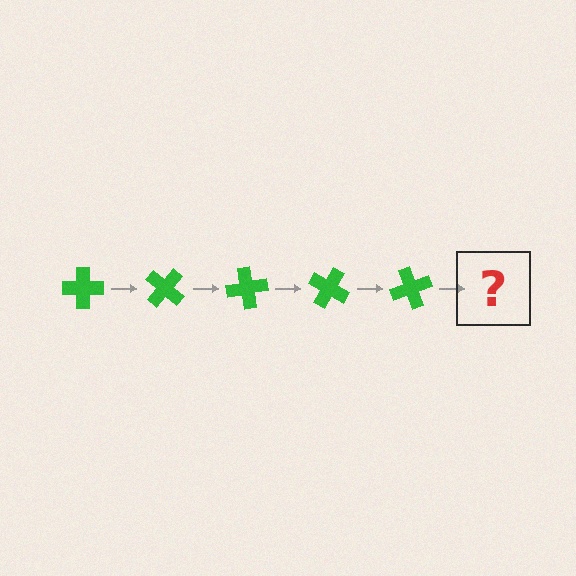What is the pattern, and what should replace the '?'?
The pattern is that the cross rotates 40 degrees each step. The '?' should be a green cross rotated 200 degrees.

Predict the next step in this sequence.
The next step is a green cross rotated 200 degrees.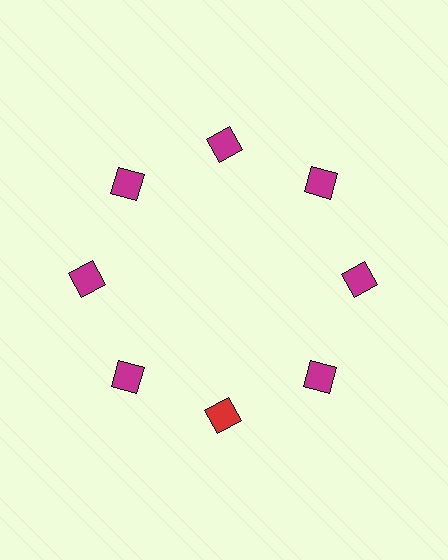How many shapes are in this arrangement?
There are 8 shapes arranged in a ring pattern.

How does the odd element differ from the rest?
It has a different color: red instead of magenta.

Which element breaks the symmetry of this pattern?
The red square at roughly the 6 o'clock position breaks the symmetry. All other shapes are magenta squares.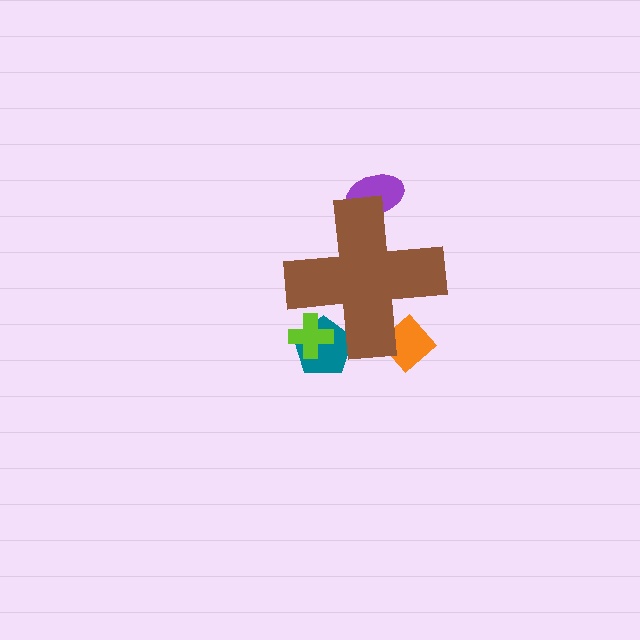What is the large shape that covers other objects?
A brown cross.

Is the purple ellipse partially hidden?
Yes, the purple ellipse is partially hidden behind the brown cross.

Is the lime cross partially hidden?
Yes, the lime cross is partially hidden behind the brown cross.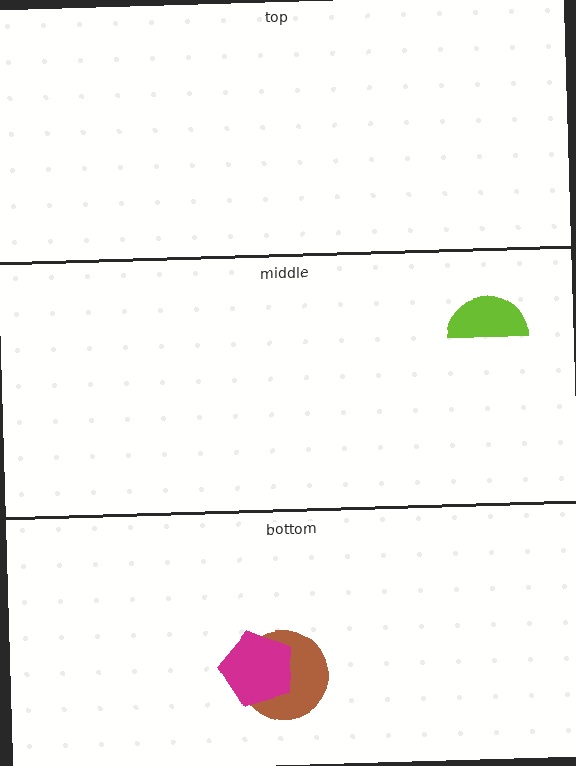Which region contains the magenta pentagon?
The bottom region.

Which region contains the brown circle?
The bottom region.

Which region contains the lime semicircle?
The middle region.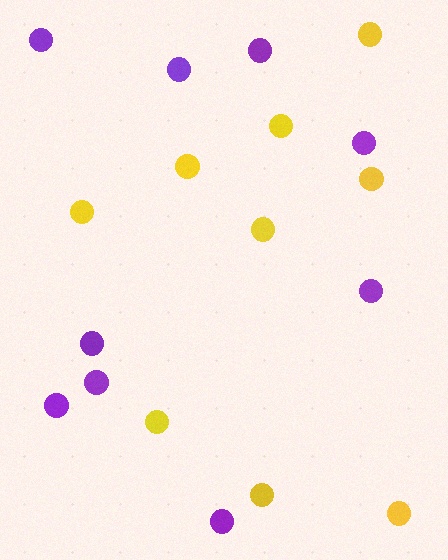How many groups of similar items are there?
There are 2 groups: one group of yellow circles (9) and one group of purple circles (9).